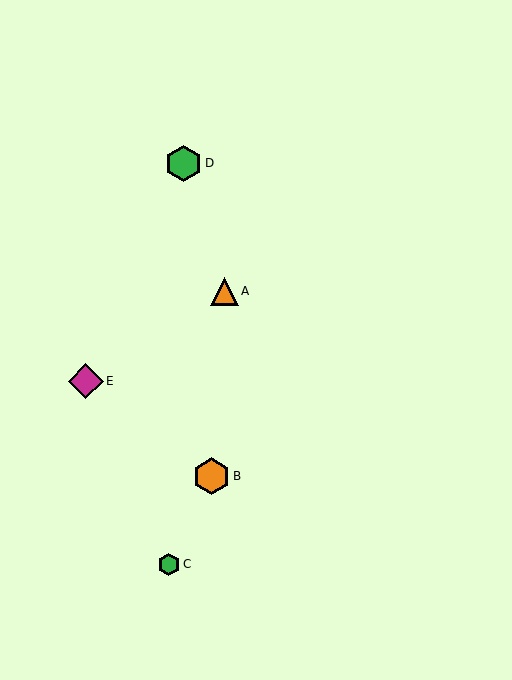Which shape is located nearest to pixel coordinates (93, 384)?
The magenta diamond (labeled E) at (86, 381) is nearest to that location.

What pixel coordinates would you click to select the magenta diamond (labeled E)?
Click at (86, 381) to select the magenta diamond E.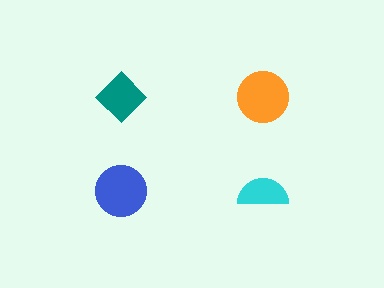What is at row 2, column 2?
A cyan semicircle.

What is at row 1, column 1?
A teal diamond.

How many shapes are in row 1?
2 shapes.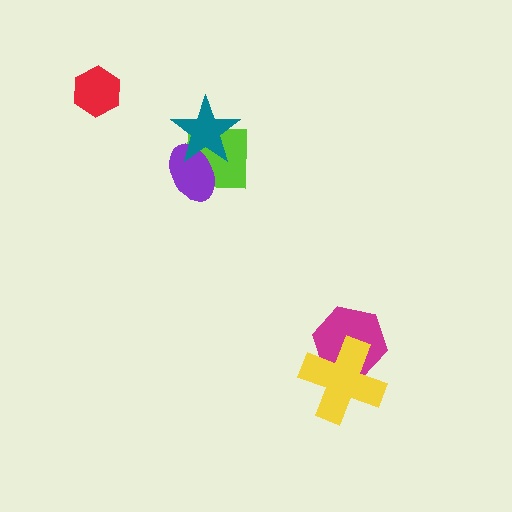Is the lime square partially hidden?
Yes, it is partially covered by another shape.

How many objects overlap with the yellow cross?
1 object overlaps with the yellow cross.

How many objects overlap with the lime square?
2 objects overlap with the lime square.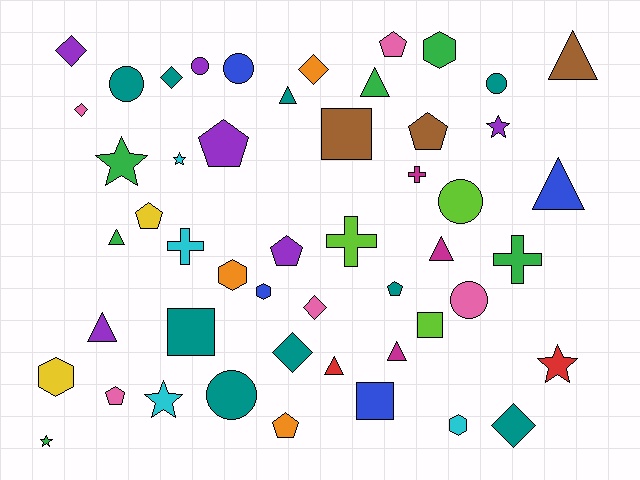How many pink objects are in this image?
There are 5 pink objects.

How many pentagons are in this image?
There are 8 pentagons.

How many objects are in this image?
There are 50 objects.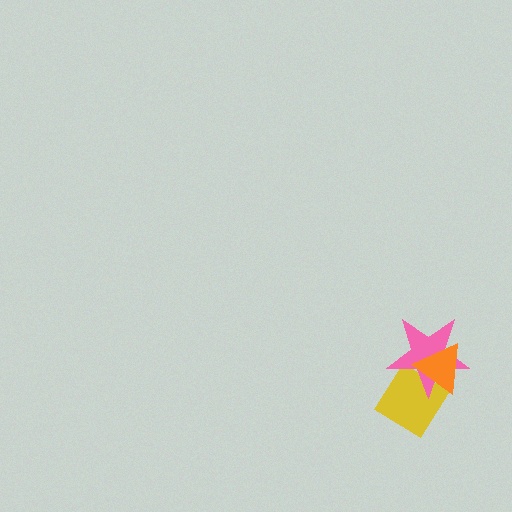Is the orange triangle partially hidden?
No, no other shape covers it.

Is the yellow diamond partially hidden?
Yes, it is partially covered by another shape.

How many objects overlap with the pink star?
2 objects overlap with the pink star.